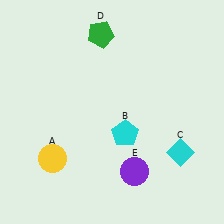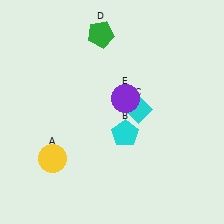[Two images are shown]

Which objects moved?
The objects that moved are: the cyan diamond (C), the purple circle (E).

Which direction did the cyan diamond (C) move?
The cyan diamond (C) moved up.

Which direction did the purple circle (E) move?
The purple circle (E) moved up.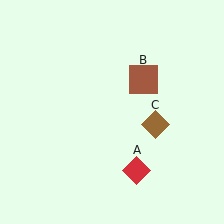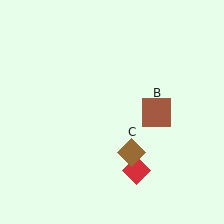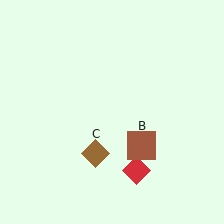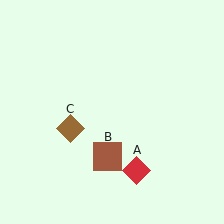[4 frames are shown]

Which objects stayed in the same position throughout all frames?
Red diamond (object A) remained stationary.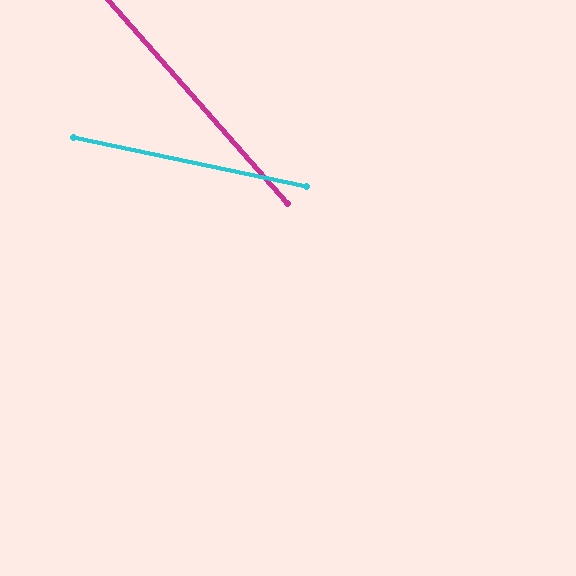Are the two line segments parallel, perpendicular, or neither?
Neither parallel nor perpendicular — they differ by about 37°.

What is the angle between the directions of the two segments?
Approximately 37 degrees.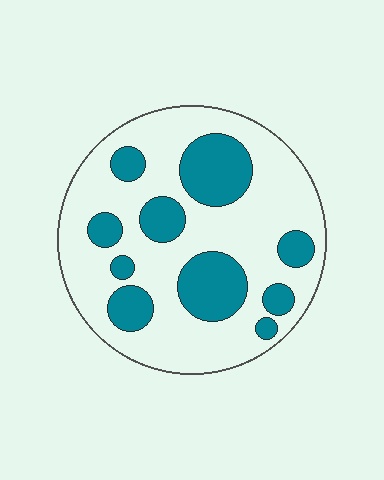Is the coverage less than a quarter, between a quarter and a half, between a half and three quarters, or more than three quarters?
Between a quarter and a half.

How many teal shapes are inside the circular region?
10.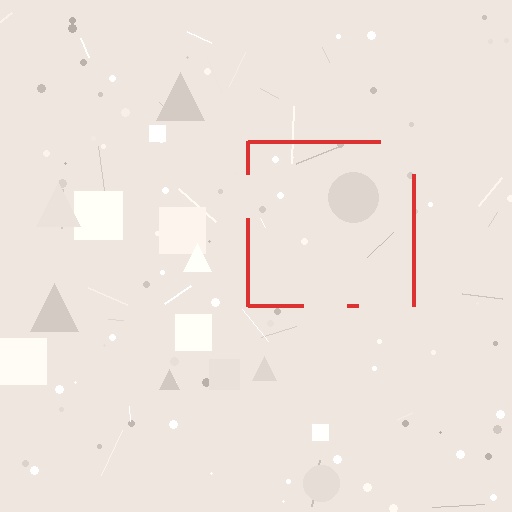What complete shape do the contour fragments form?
The contour fragments form a square.